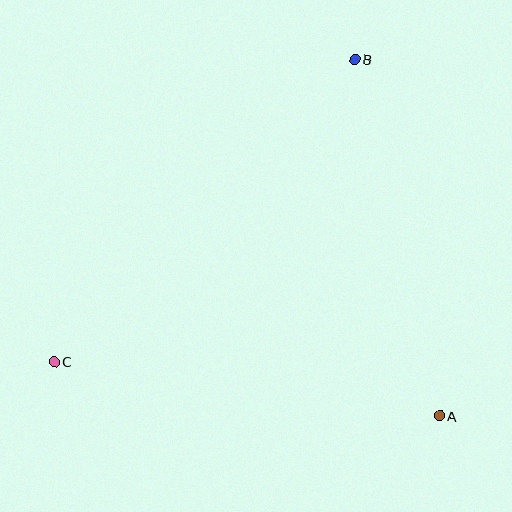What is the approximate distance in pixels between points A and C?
The distance between A and C is approximately 389 pixels.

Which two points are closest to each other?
Points A and B are closest to each other.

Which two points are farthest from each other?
Points B and C are farthest from each other.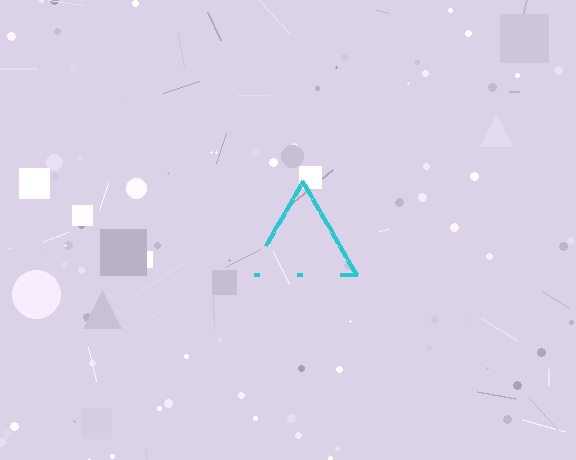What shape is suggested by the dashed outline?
The dashed outline suggests a triangle.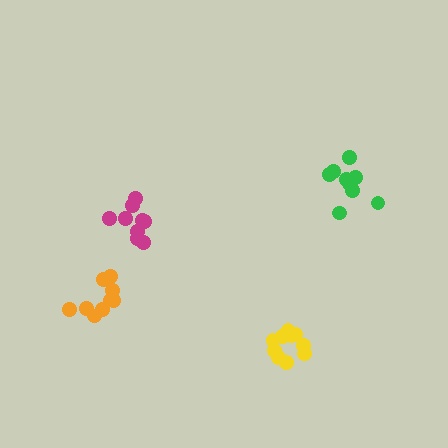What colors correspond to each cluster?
The clusters are colored: yellow, orange, magenta, green.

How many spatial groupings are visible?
There are 4 spatial groupings.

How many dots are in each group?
Group 1: 10 dots, Group 2: 9 dots, Group 3: 9 dots, Group 4: 9 dots (37 total).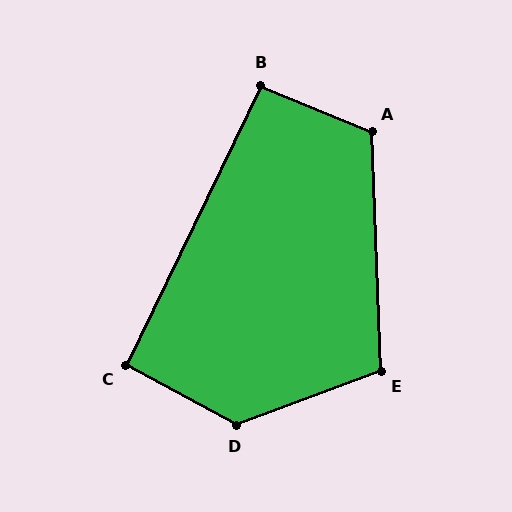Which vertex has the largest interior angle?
D, at approximately 131 degrees.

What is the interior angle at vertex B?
Approximately 94 degrees (approximately right).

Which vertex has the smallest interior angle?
C, at approximately 92 degrees.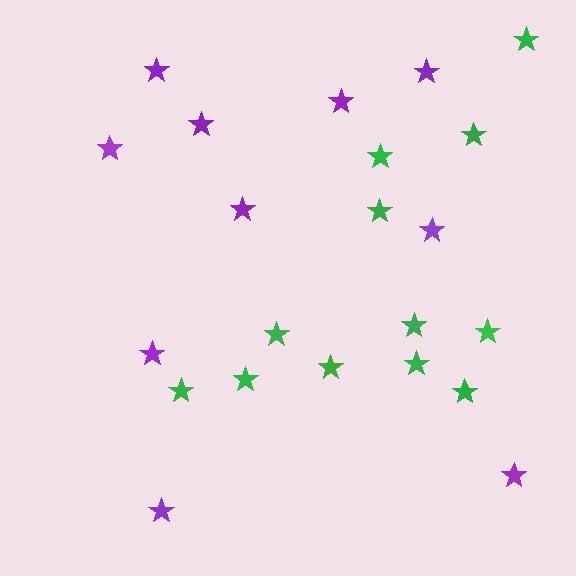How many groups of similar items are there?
There are 2 groups: one group of green stars (12) and one group of purple stars (10).